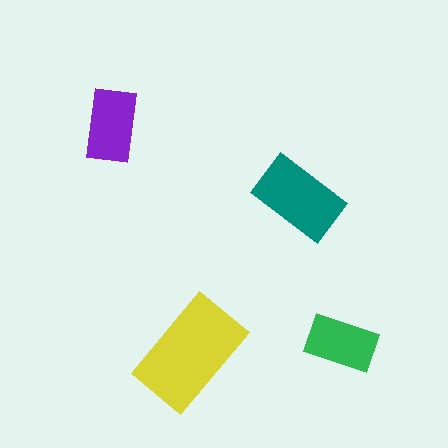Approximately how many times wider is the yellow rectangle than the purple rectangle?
About 1.5 times wider.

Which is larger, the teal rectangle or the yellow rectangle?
The yellow one.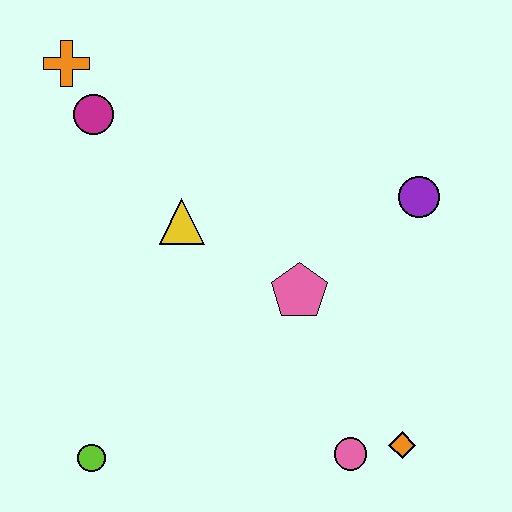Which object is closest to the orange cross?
The magenta circle is closest to the orange cross.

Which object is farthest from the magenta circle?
The orange diamond is farthest from the magenta circle.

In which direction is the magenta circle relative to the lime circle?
The magenta circle is above the lime circle.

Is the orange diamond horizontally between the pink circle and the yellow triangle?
No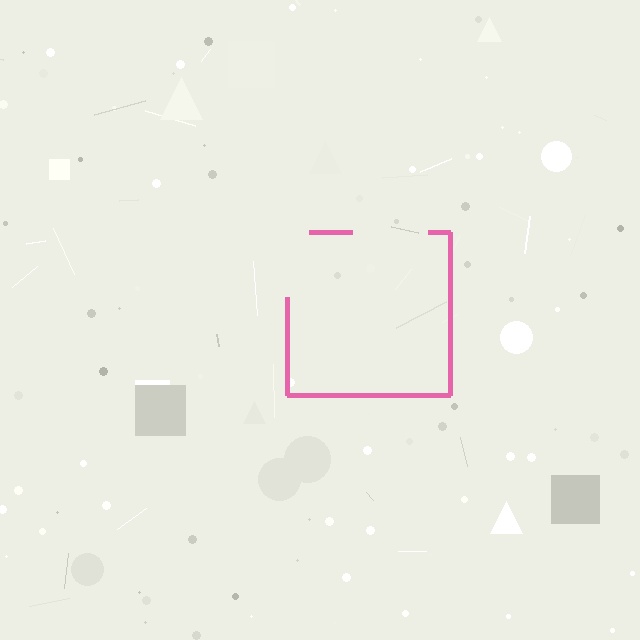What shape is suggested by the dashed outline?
The dashed outline suggests a square.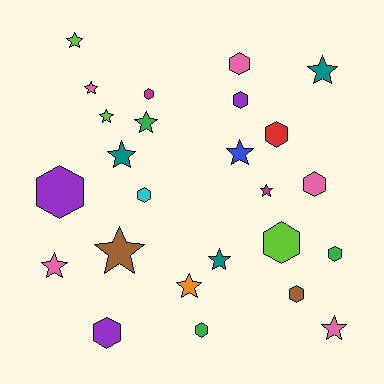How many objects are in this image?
There are 25 objects.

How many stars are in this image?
There are 13 stars.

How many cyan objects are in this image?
There is 1 cyan object.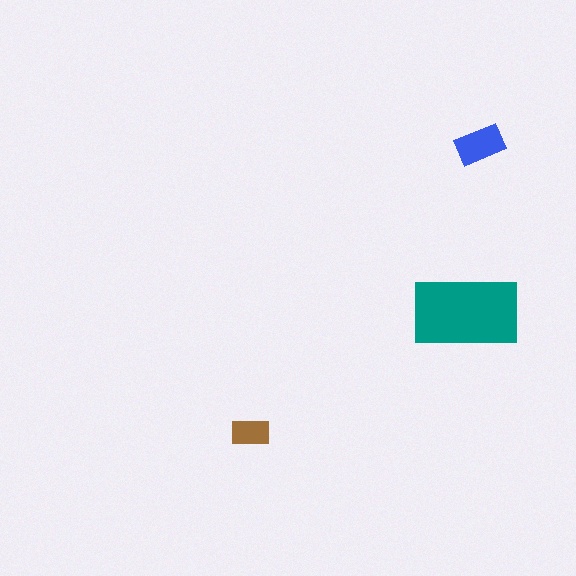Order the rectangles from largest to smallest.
the teal one, the blue one, the brown one.